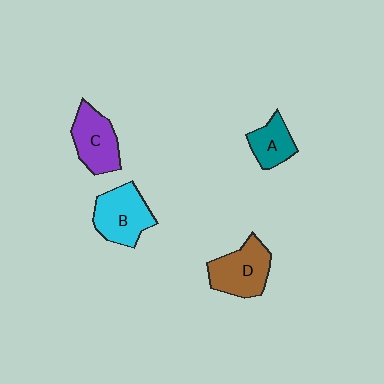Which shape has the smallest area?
Shape A (teal).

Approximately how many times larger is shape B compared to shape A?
Approximately 1.6 times.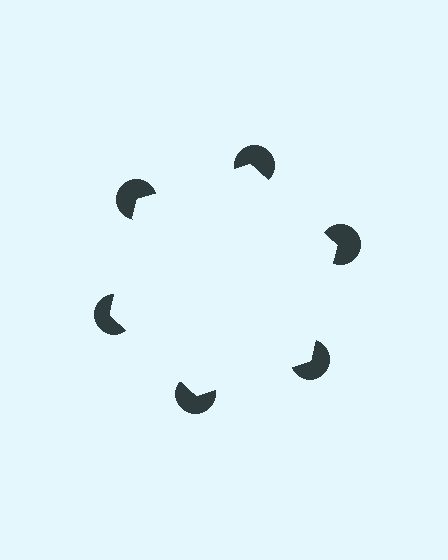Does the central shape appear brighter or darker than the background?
It typically appears slightly brighter than the background, even though no actual brightness change is drawn.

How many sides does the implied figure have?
6 sides.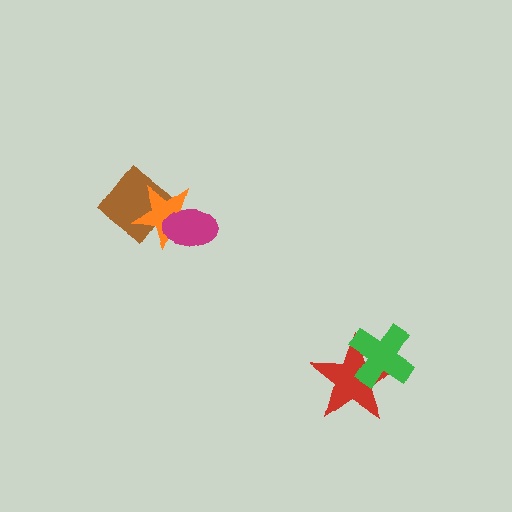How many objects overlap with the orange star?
2 objects overlap with the orange star.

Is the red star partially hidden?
Yes, it is partially covered by another shape.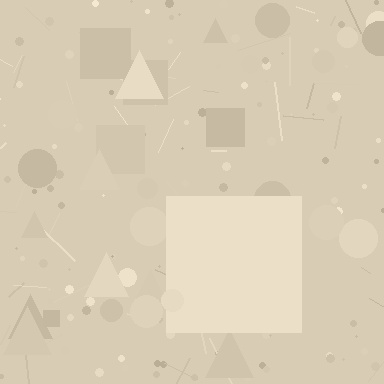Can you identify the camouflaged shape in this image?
The camouflaged shape is a square.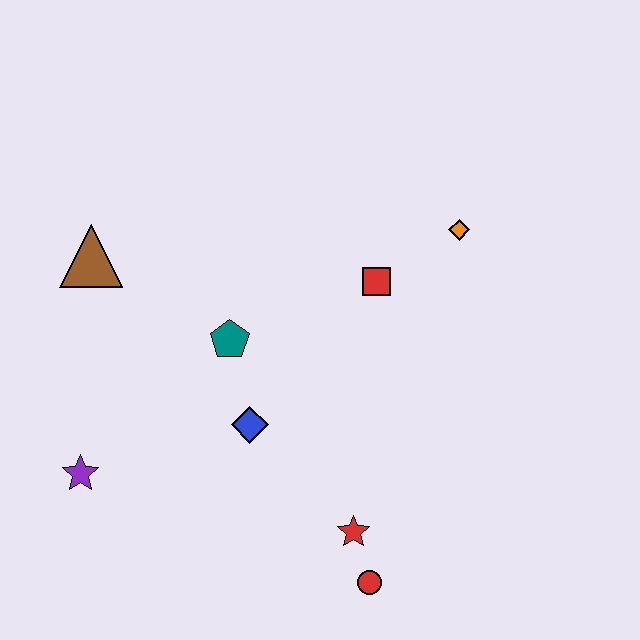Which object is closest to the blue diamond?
The teal pentagon is closest to the blue diamond.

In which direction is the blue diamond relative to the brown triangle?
The blue diamond is below the brown triangle.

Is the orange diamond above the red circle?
Yes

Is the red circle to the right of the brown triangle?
Yes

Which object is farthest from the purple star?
The orange diamond is farthest from the purple star.